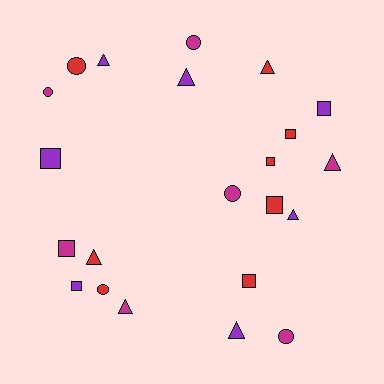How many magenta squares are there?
There is 1 magenta square.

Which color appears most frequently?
Red, with 8 objects.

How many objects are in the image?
There are 22 objects.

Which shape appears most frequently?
Square, with 8 objects.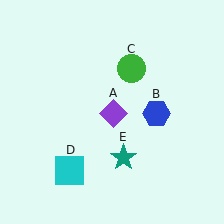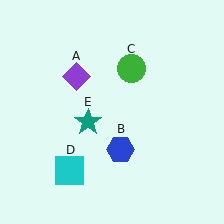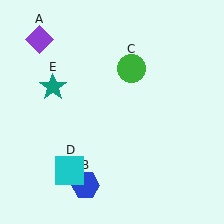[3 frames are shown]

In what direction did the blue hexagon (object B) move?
The blue hexagon (object B) moved down and to the left.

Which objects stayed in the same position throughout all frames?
Green circle (object C) and cyan square (object D) remained stationary.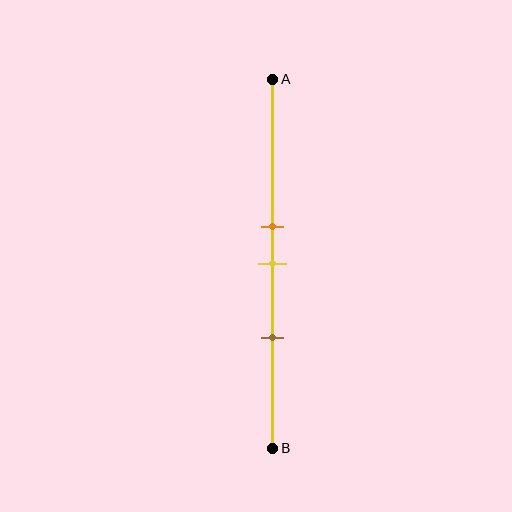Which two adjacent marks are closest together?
The orange and yellow marks are the closest adjacent pair.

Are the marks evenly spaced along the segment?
Yes, the marks are approximately evenly spaced.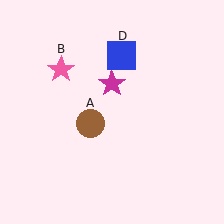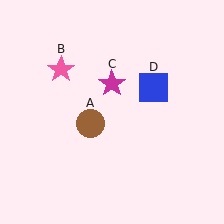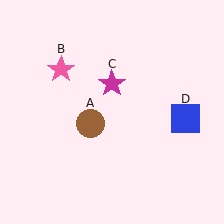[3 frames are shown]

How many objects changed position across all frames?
1 object changed position: blue square (object D).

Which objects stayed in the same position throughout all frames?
Brown circle (object A) and pink star (object B) and magenta star (object C) remained stationary.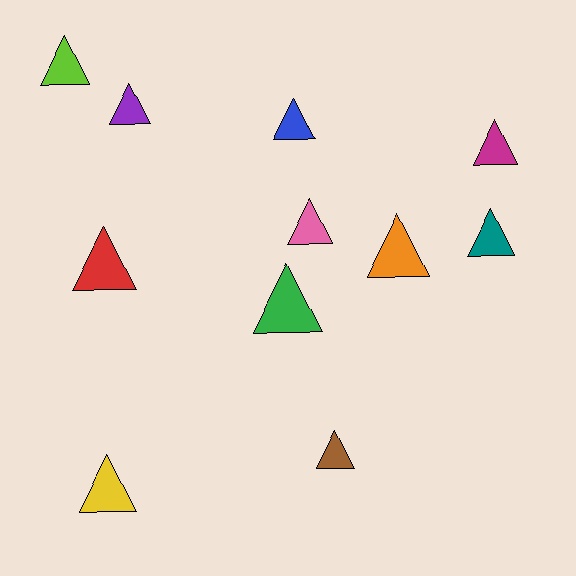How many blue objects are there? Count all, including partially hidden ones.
There is 1 blue object.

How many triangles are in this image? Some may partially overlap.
There are 11 triangles.